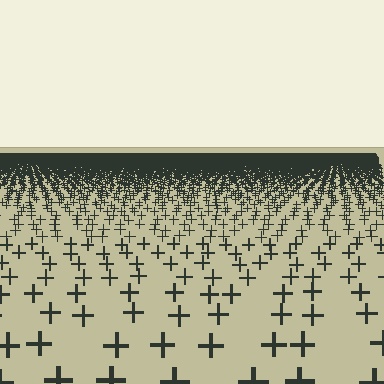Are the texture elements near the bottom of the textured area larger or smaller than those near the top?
Larger. Near the bottom, elements are closer to the viewer and appear at a bigger on-screen size.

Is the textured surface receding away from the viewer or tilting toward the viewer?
The surface is receding away from the viewer. Texture elements get smaller and denser toward the top.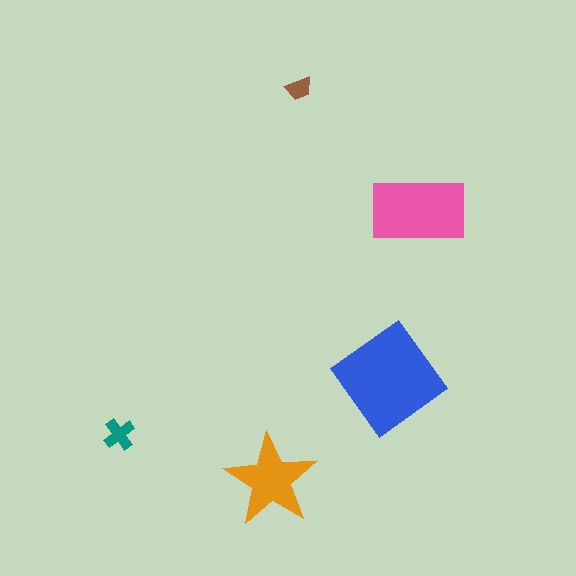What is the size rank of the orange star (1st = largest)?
3rd.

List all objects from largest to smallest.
The blue diamond, the pink rectangle, the orange star, the teal cross, the brown trapezoid.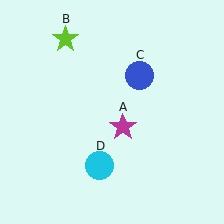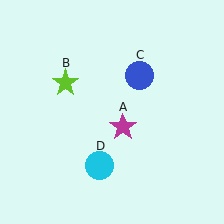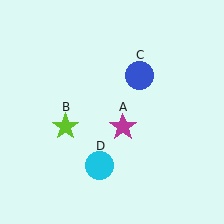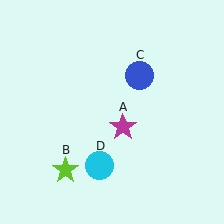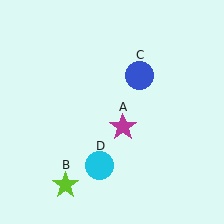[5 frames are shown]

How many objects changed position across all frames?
1 object changed position: lime star (object B).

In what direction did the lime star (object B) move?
The lime star (object B) moved down.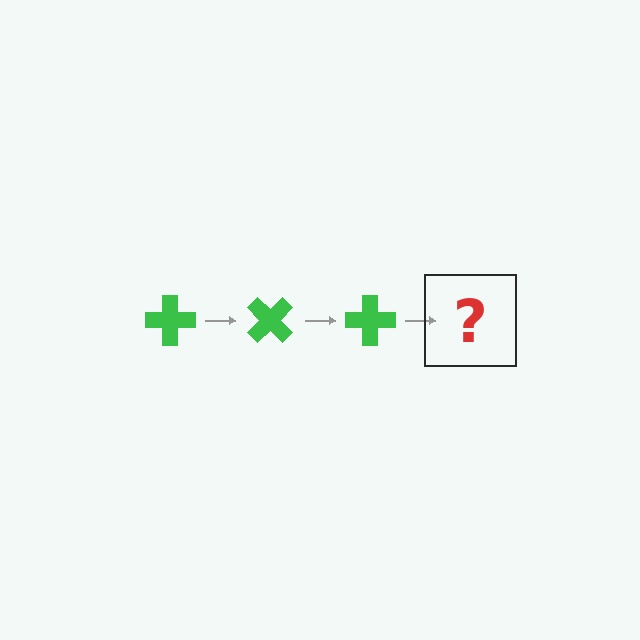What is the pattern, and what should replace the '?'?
The pattern is that the cross rotates 45 degrees each step. The '?' should be a green cross rotated 135 degrees.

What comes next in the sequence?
The next element should be a green cross rotated 135 degrees.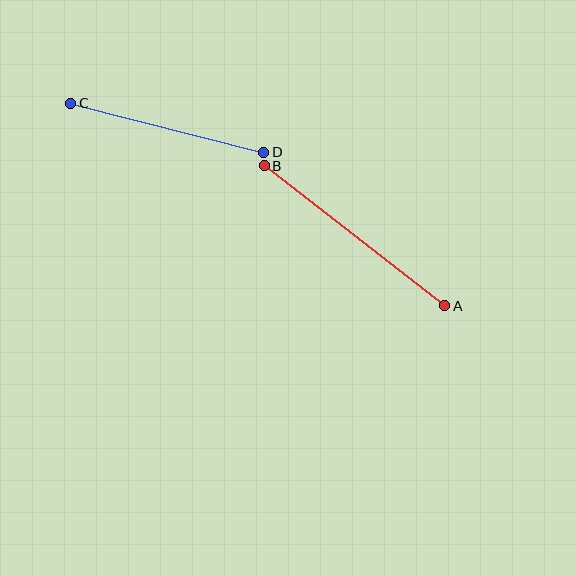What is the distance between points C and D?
The distance is approximately 199 pixels.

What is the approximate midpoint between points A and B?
The midpoint is at approximately (355, 236) pixels.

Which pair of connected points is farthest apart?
Points A and B are farthest apart.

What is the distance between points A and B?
The distance is approximately 228 pixels.